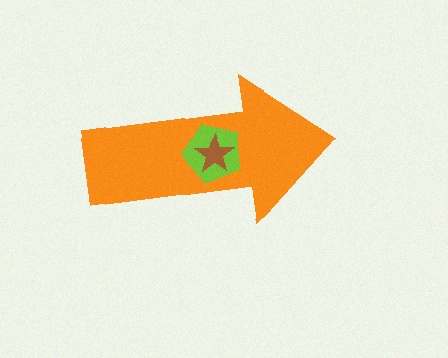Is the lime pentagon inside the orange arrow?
Yes.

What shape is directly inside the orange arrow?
The lime pentagon.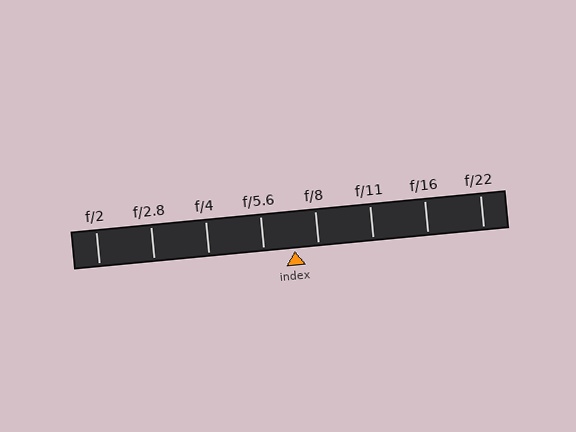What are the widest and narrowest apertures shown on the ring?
The widest aperture shown is f/2 and the narrowest is f/22.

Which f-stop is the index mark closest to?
The index mark is closest to f/8.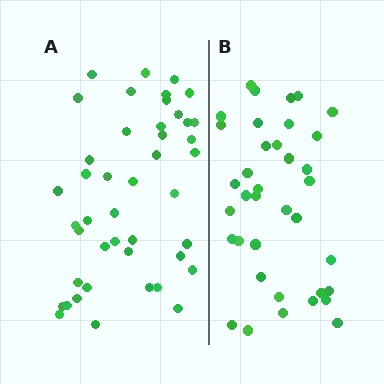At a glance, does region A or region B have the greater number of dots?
Region A (the left region) has more dots.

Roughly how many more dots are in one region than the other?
Region A has roughly 8 or so more dots than region B.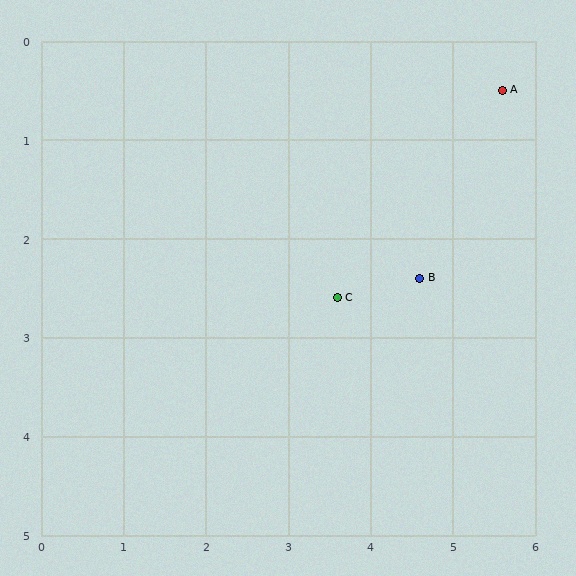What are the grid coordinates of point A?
Point A is at approximately (5.6, 0.5).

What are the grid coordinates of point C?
Point C is at approximately (3.6, 2.6).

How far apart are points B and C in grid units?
Points B and C are about 1.0 grid units apart.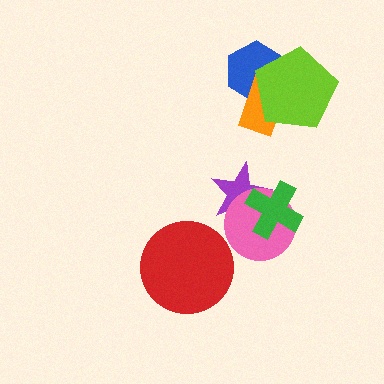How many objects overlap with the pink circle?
2 objects overlap with the pink circle.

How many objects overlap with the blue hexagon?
2 objects overlap with the blue hexagon.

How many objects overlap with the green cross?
2 objects overlap with the green cross.